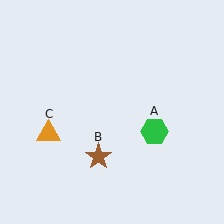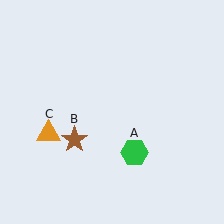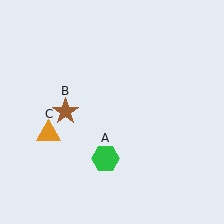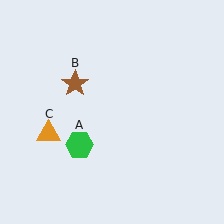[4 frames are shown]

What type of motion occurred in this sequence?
The green hexagon (object A), brown star (object B) rotated clockwise around the center of the scene.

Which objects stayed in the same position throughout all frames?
Orange triangle (object C) remained stationary.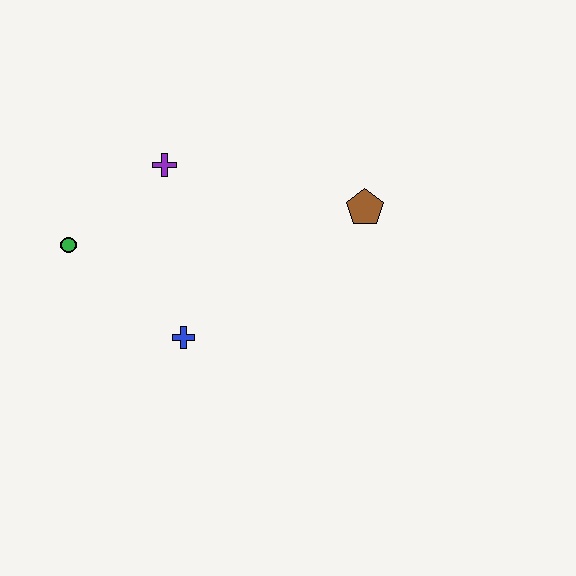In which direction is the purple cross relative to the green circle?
The purple cross is to the right of the green circle.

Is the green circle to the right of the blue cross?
No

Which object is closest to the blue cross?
The green circle is closest to the blue cross.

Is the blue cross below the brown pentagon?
Yes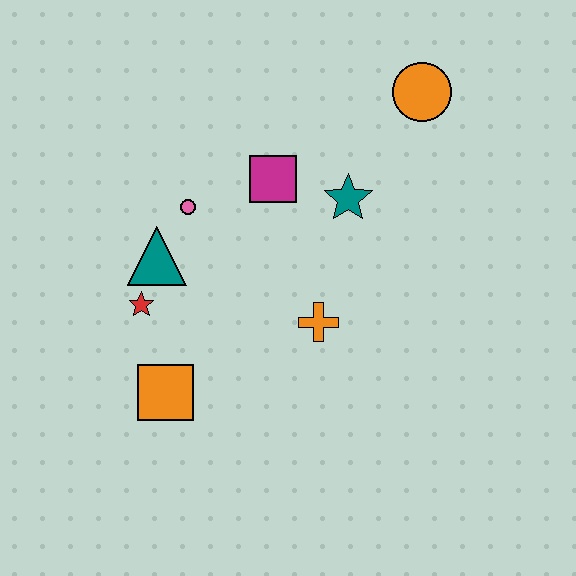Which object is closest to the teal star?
The magenta square is closest to the teal star.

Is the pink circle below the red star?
No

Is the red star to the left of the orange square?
Yes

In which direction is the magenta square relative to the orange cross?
The magenta square is above the orange cross.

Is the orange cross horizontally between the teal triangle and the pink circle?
No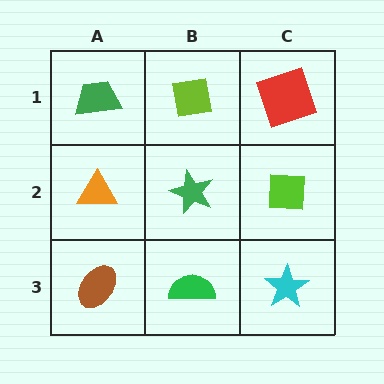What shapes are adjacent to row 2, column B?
A lime square (row 1, column B), a green semicircle (row 3, column B), an orange triangle (row 2, column A), a lime square (row 2, column C).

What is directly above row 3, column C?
A lime square.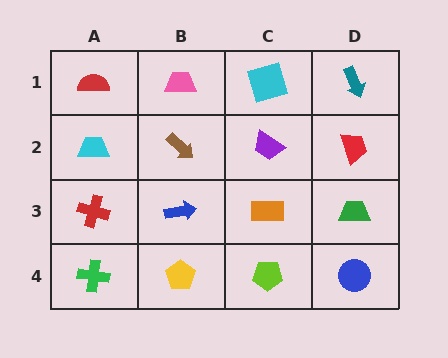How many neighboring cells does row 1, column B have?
3.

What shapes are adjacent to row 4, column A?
A red cross (row 3, column A), a yellow pentagon (row 4, column B).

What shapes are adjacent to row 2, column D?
A teal arrow (row 1, column D), a green trapezoid (row 3, column D), a purple trapezoid (row 2, column C).